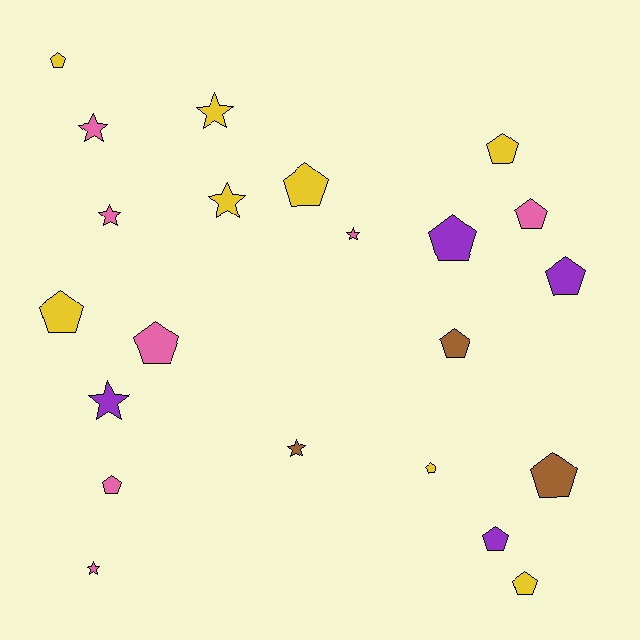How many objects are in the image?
There are 22 objects.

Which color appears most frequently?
Yellow, with 8 objects.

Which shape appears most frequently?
Pentagon, with 14 objects.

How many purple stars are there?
There is 1 purple star.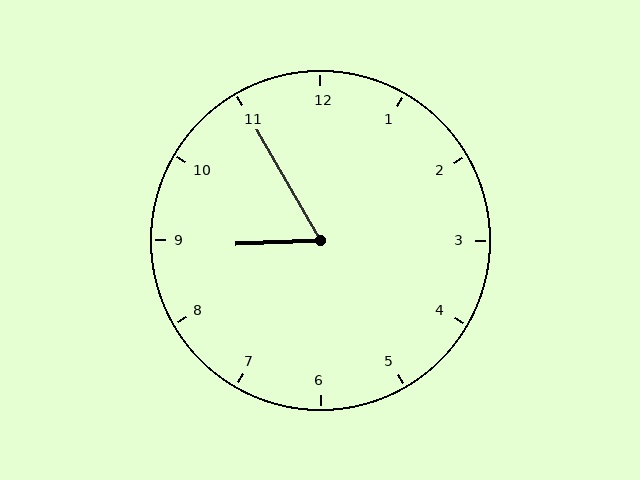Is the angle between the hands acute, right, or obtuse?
It is acute.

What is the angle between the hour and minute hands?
Approximately 62 degrees.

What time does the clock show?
8:55.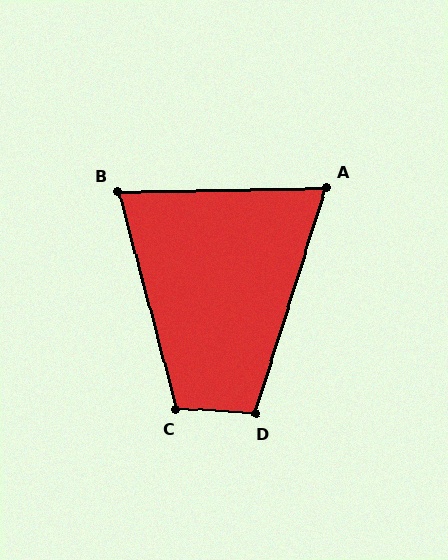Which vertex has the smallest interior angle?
A, at approximately 72 degrees.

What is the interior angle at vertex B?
Approximately 76 degrees (acute).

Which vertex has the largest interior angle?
C, at approximately 108 degrees.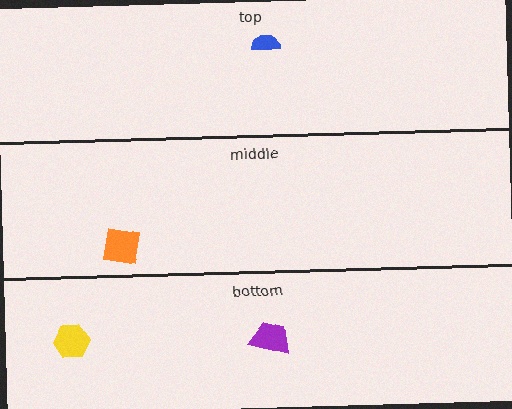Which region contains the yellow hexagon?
The bottom region.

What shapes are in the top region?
The blue semicircle.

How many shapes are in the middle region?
1.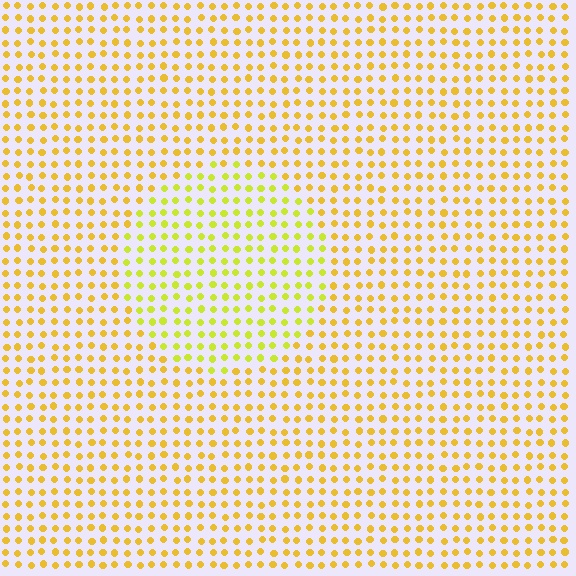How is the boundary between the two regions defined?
The boundary is defined purely by a slight shift in hue (about 25 degrees). Spacing, size, and orientation are identical on both sides.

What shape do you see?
I see a circle.